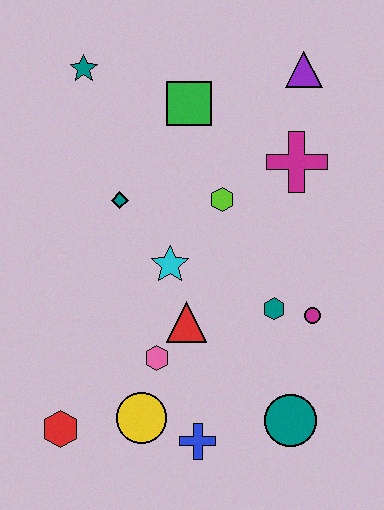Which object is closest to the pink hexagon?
The red triangle is closest to the pink hexagon.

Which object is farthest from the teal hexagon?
The teal star is farthest from the teal hexagon.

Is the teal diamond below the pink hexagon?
No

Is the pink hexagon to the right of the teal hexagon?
No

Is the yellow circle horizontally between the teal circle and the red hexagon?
Yes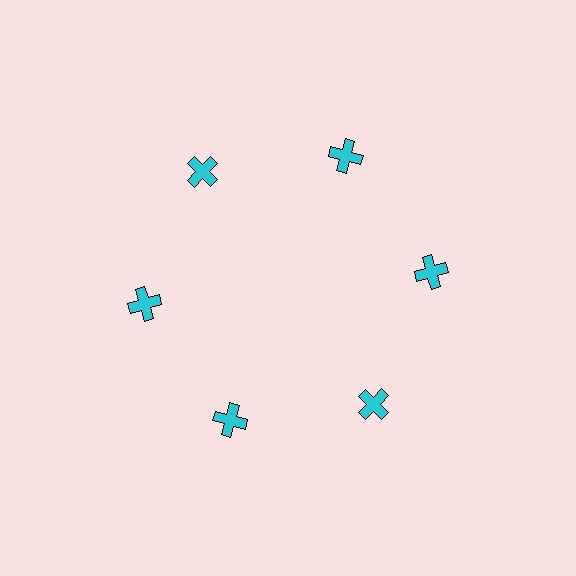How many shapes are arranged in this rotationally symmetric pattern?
There are 6 shapes, arranged in 6 groups of 1.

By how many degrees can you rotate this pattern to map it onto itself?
The pattern maps onto itself every 60 degrees of rotation.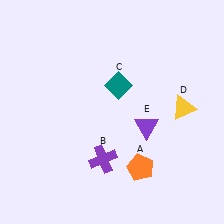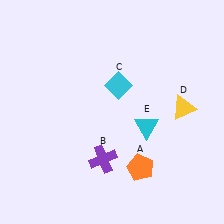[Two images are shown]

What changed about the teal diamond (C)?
In Image 1, C is teal. In Image 2, it changed to cyan.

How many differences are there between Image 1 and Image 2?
There are 2 differences between the two images.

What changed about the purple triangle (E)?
In Image 1, E is purple. In Image 2, it changed to cyan.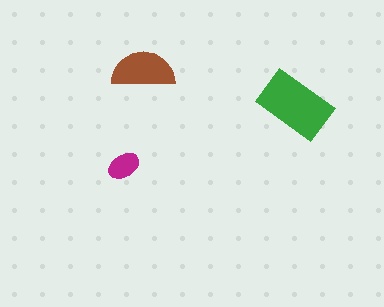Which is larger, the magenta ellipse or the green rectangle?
The green rectangle.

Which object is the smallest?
The magenta ellipse.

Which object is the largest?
The green rectangle.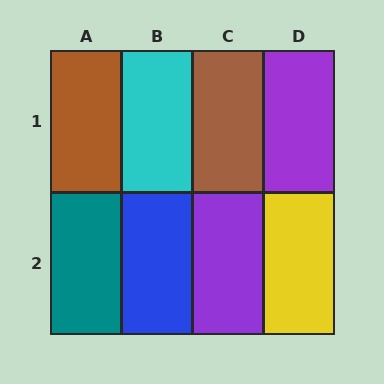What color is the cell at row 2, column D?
Yellow.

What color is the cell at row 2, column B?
Blue.